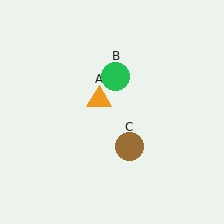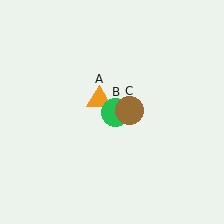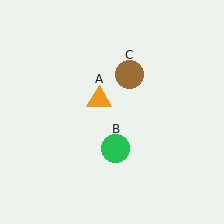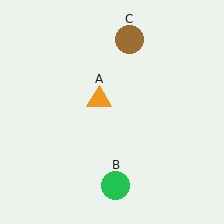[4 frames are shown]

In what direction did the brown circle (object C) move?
The brown circle (object C) moved up.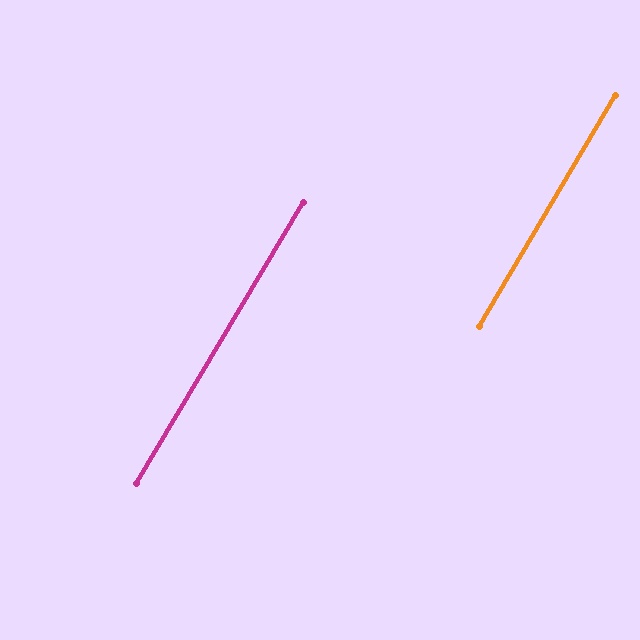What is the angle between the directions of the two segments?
Approximately 0 degrees.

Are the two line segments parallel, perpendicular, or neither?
Parallel — their directions differ by only 0.3°.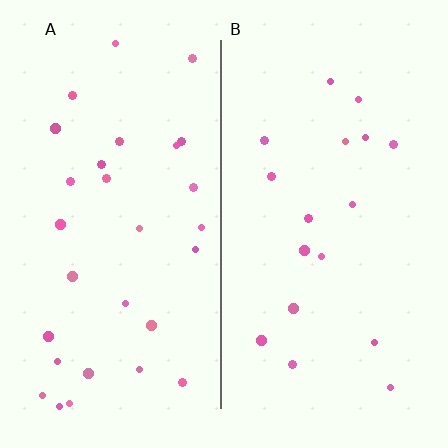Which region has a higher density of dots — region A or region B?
A (the left).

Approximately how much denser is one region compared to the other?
Approximately 1.7× — region A over region B.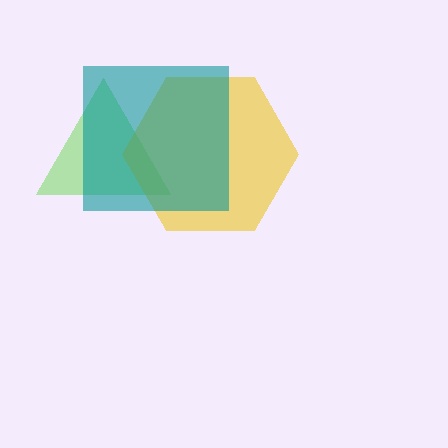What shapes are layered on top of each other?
The layered shapes are: a lime triangle, a yellow hexagon, a teal square.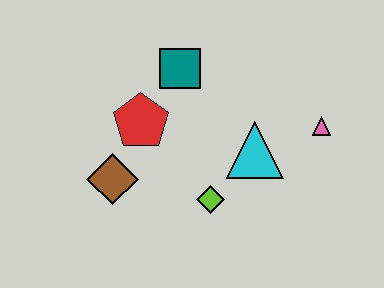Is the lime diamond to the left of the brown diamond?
No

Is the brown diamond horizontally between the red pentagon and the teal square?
No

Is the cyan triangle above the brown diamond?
Yes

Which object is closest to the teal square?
The red pentagon is closest to the teal square.